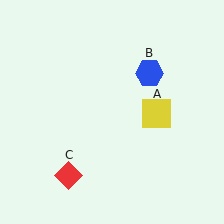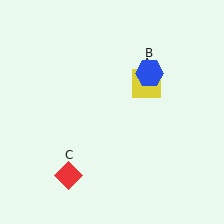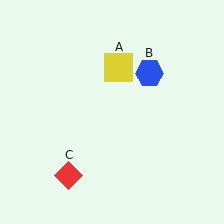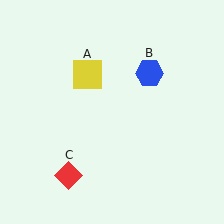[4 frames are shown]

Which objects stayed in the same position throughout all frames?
Blue hexagon (object B) and red diamond (object C) remained stationary.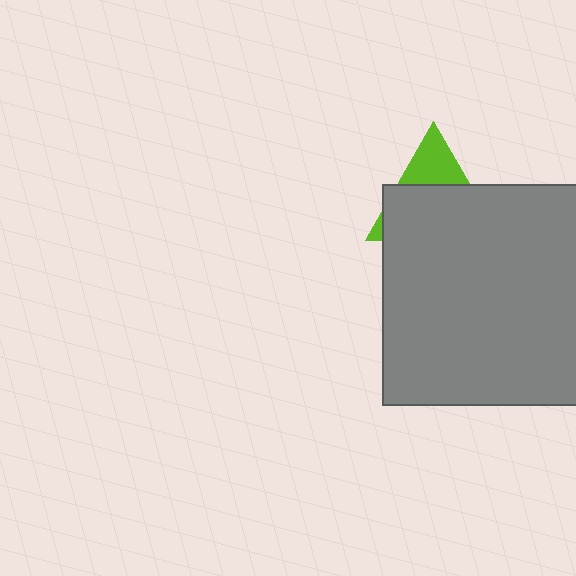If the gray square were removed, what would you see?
You would see the complete lime triangle.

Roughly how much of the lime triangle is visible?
A small part of it is visible (roughly 30%).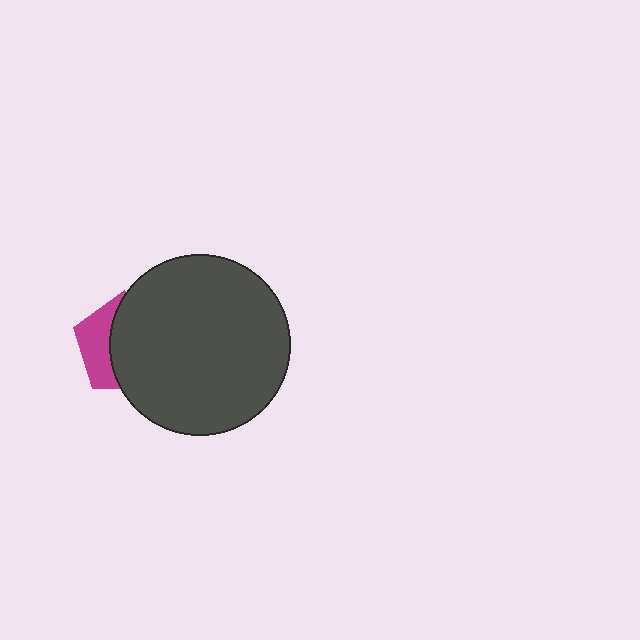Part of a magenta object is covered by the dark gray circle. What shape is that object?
It is a pentagon.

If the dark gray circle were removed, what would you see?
You would see the complete magenta pentagon.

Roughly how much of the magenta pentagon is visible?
A small part of it is visible (roughly 35%).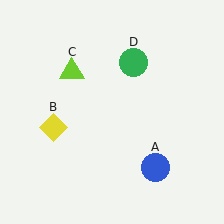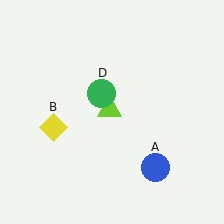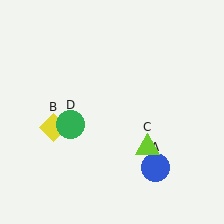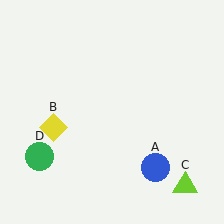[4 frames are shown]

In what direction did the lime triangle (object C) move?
The lime triangle (object C) moved down and to the right.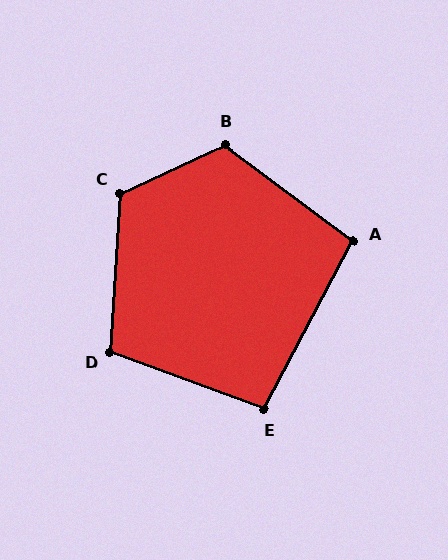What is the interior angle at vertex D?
Approximately 107 degrees (obtuse).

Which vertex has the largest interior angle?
C, at approximately 119 degrees.